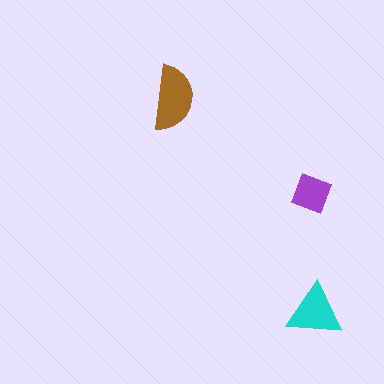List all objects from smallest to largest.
The purple diamond, the cyan triangle, the brown semicircle.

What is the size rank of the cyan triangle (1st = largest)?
2nd.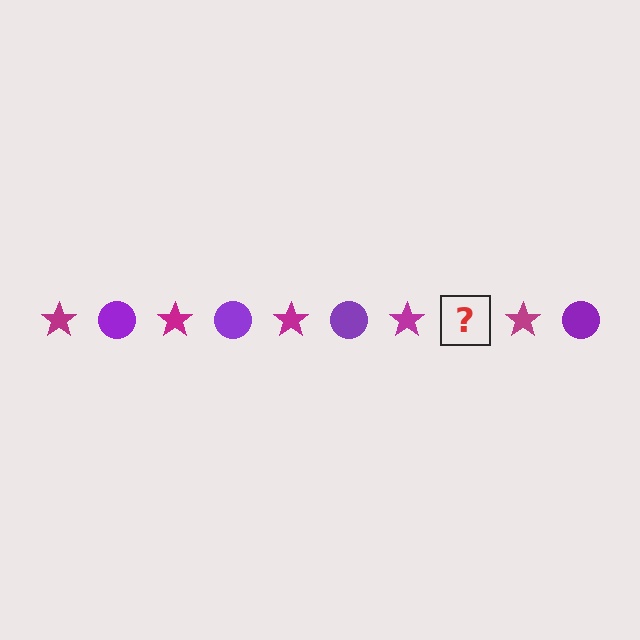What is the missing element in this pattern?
The missing element is a purple circle.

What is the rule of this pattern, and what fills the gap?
The rule is that the pattern alternates between magenta star and purple circle. The gap should be filled with a purple circle.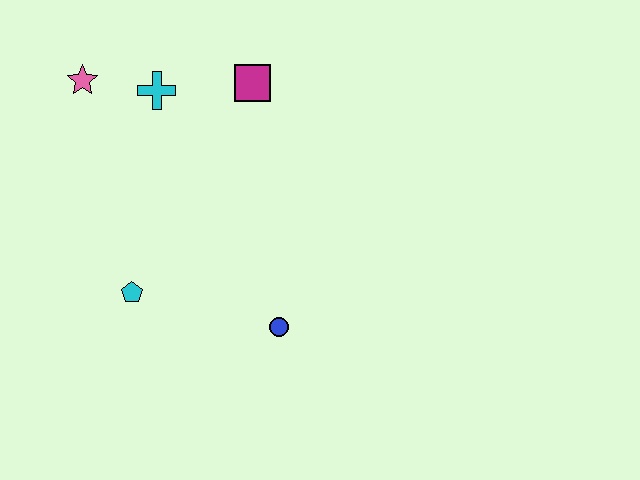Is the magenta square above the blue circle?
Yes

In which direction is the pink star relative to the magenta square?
The pink star is to the left of the magenta square.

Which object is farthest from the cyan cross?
The blue circle is farthest from the cyan cross.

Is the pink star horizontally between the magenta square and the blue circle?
No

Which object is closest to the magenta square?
The cyan cross is closest to the magenta square.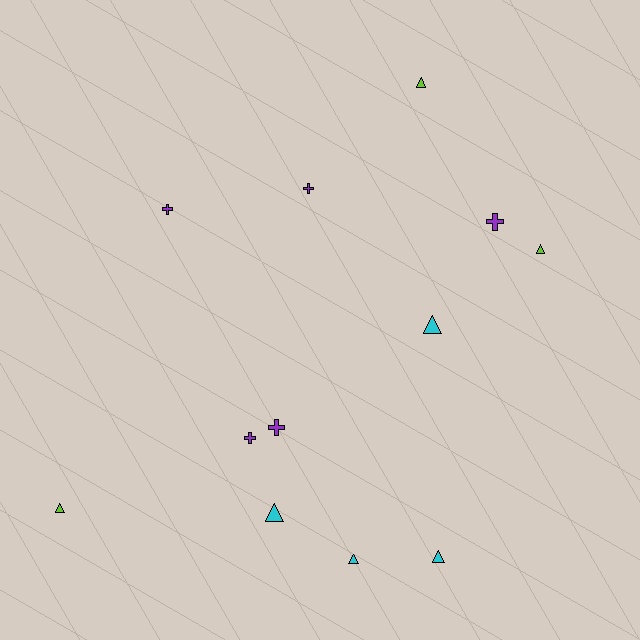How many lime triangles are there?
There are 3 lime triangles.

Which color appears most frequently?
Purple, with 5 objects.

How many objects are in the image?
There are 12 objects.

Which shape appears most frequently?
Triangle, with 7 objects.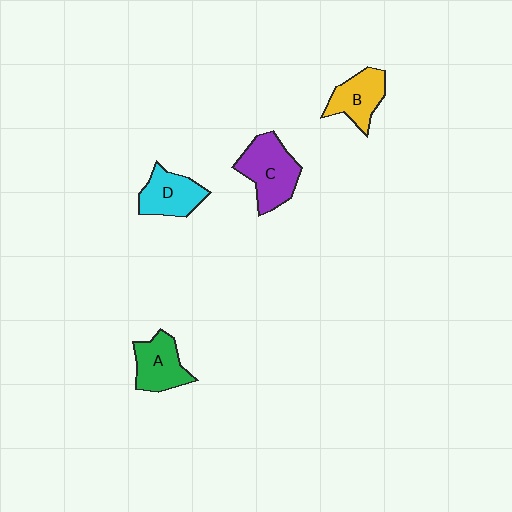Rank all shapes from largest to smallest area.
From largest to smallest: C (purple), D (cyan), A (green), B (yellow).